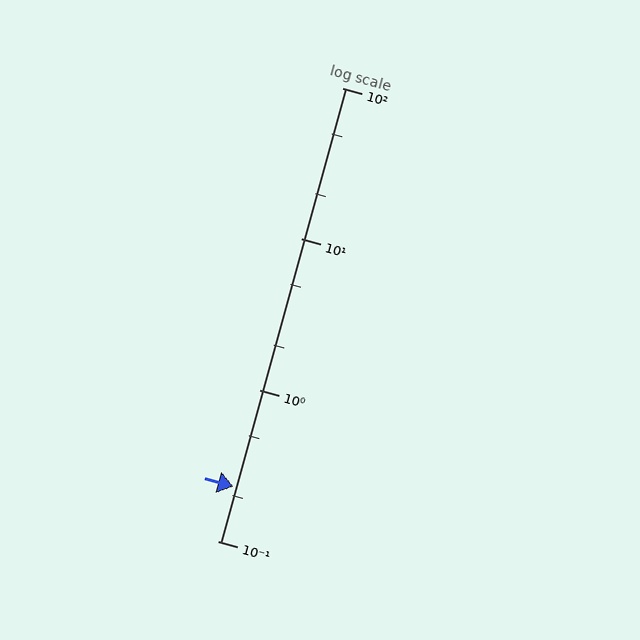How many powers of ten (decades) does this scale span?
The scale spans 3 decades, from 0.1 to 100.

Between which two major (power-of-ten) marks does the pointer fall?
The pointer is between 0.1 and 1.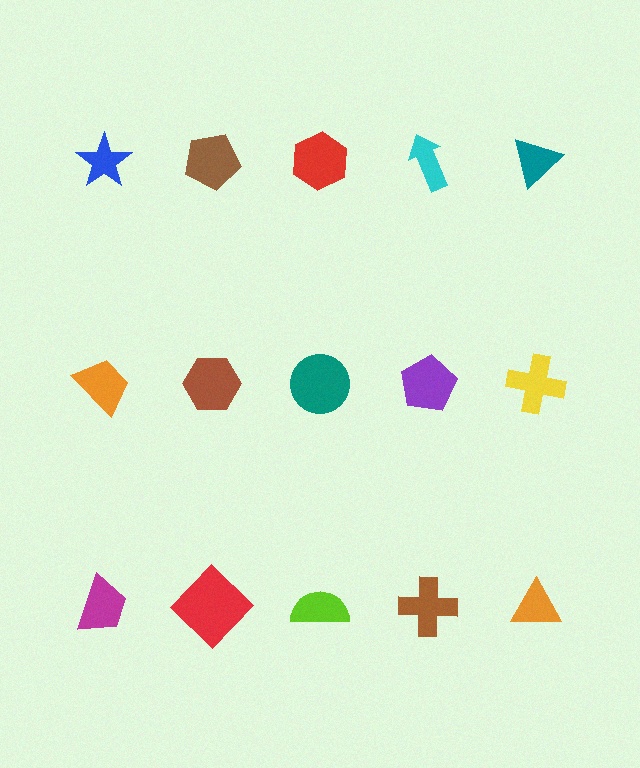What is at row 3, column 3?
A lime semicircle.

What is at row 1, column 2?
A brown pentagon.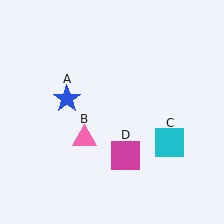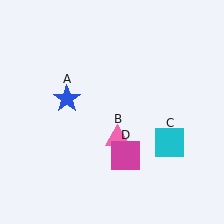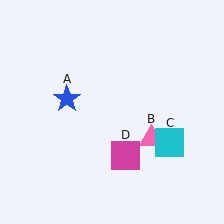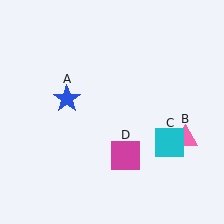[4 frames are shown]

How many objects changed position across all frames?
1 object changed position: pink triangle (object B).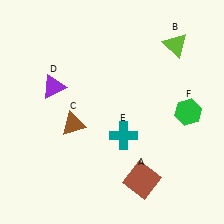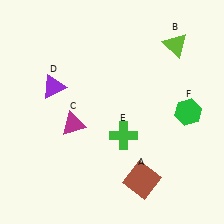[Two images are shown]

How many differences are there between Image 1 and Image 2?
There are 2 differences between the two images.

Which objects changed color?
C changed from brown to magenta. E changed from teal to green.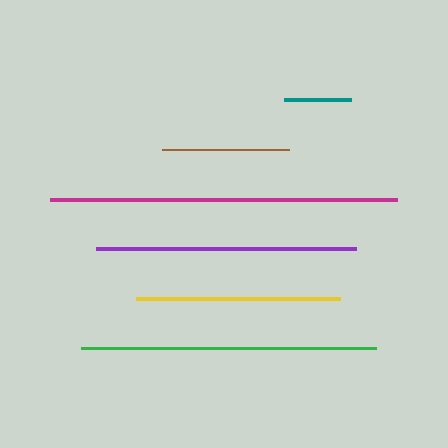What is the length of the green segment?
The green segment is approximately 295 pixels long.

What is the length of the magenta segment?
The magenta segment is approximately 347 pixels long.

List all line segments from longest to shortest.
From longest to shortest: magenta, green, purple, yellow, brown, teal.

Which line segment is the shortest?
The teal line is the shortest at approximately 67 pixels.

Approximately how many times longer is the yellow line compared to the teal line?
The yellow line is approximately 3.0 times the length of the teal line.